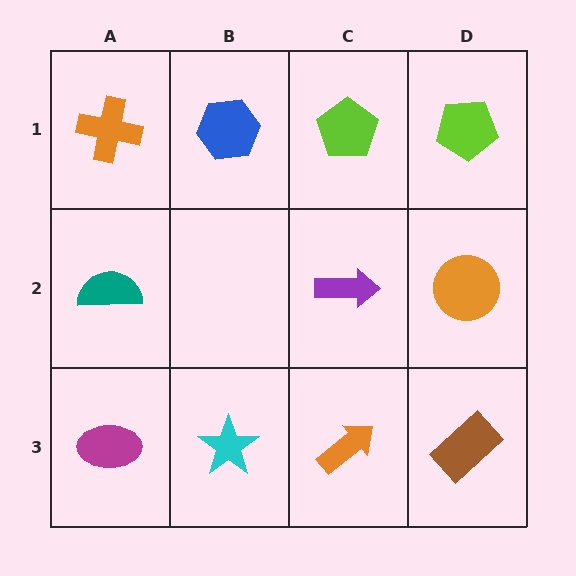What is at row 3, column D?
A brown rectangle.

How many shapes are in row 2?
3 shapes.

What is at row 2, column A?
A teal semicircle.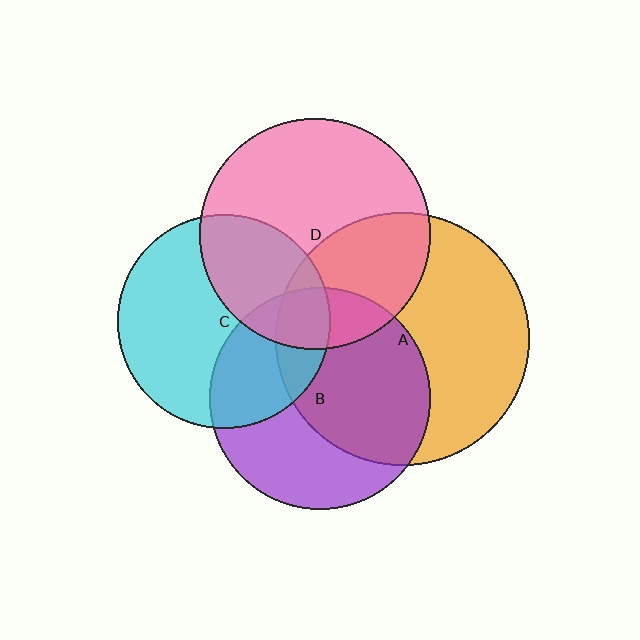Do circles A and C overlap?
Yes.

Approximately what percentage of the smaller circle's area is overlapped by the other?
Approximately 15%.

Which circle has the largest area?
Circle A (orange).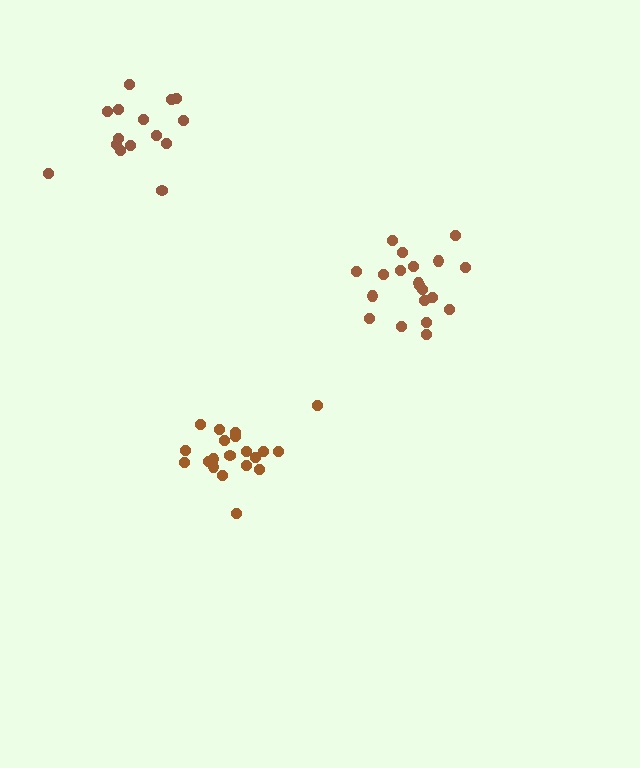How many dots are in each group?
Group 1: 20 dots, Group 2: 20 dots, Group 3: 15 dots (55 total).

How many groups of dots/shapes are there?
There are 3 groups.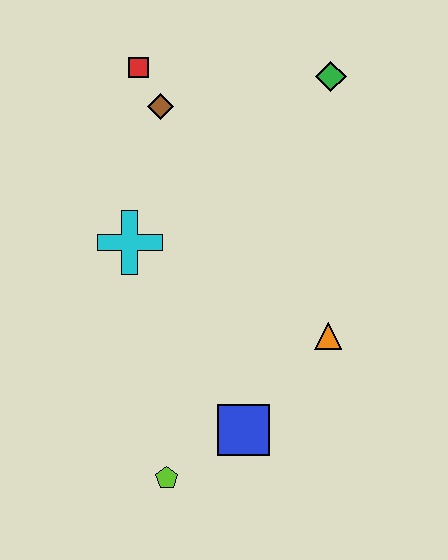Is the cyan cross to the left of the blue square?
Yes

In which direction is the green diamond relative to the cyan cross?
The green diamond is to the right of the cyan cross.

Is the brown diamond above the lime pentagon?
Yes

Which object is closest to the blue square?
The lime pentagon is closest to the blue square.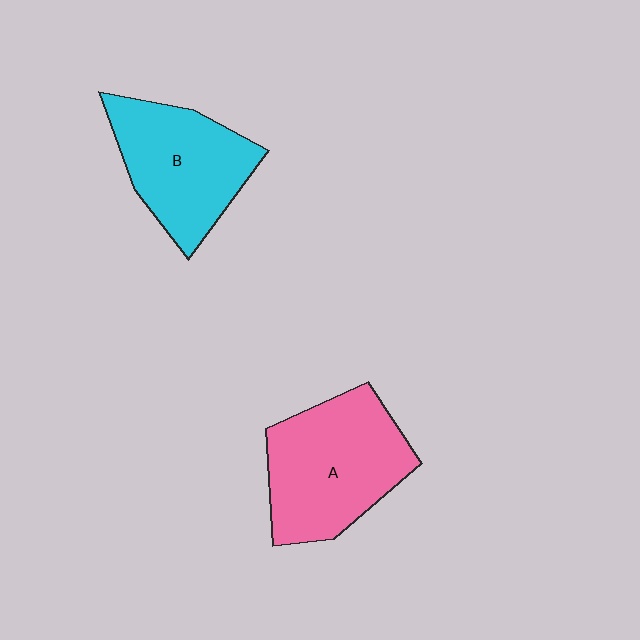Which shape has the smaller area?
Shape B (cyan).